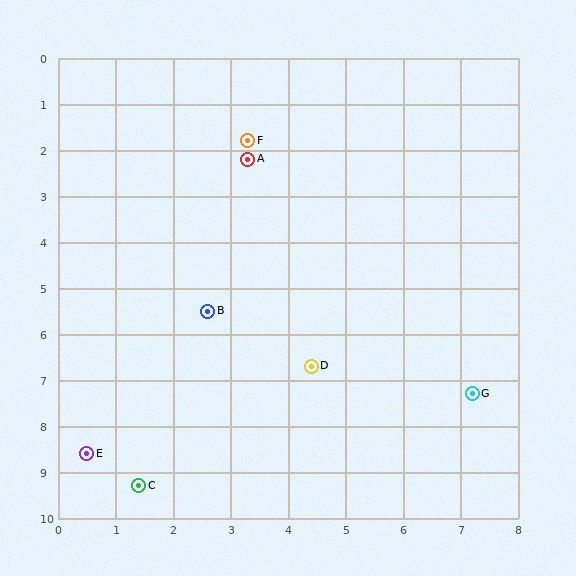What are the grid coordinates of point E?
Point E is at approximately (0.5, 8.6).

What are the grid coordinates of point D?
Point D is at approximately (4.4, 6.7).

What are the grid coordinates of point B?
Point B is at approximately (2.6, 5.5).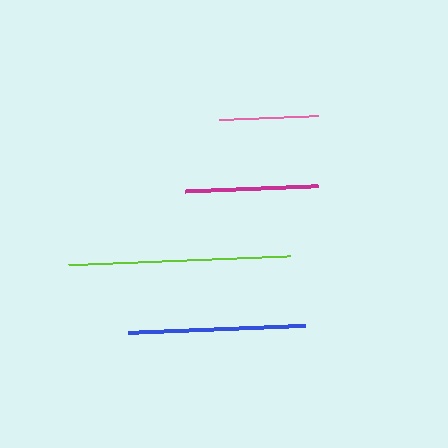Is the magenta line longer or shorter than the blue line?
The blue line is longer than the magenta line.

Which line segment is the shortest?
The pink line is the shortest at approximately 99 pixels.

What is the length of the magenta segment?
The magenta segment is approximately 133 pixels long.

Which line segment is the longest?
The lime line is the longest at approximately 222 pixels.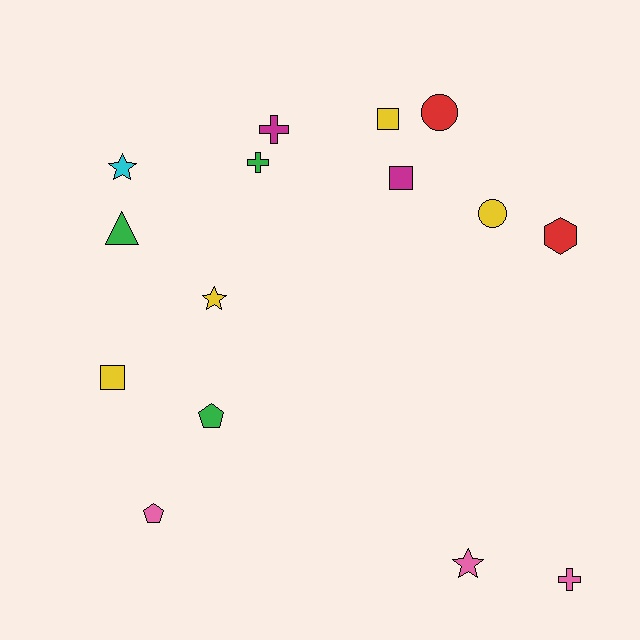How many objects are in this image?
There are 15 objects.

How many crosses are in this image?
There are 3 crosses.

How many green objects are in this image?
There are 3 green objects.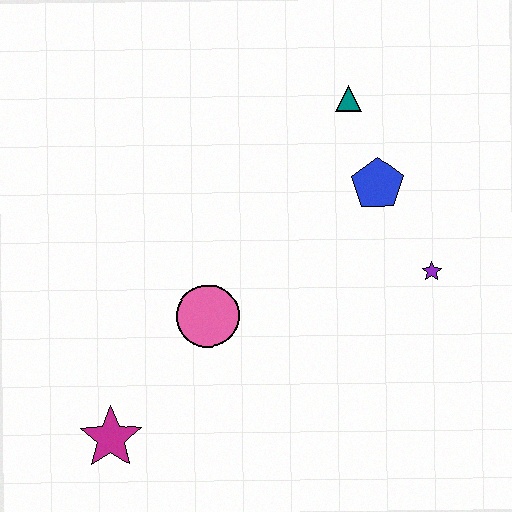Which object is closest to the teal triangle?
The blue pentagon is closest to the teal triangle.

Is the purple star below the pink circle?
No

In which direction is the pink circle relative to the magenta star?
The pink circle is above the magenta star.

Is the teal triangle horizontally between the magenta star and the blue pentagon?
Yes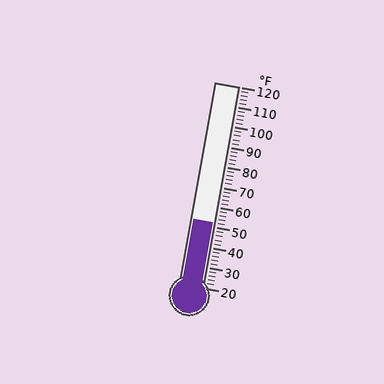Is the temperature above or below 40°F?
The temperature is above 40°F.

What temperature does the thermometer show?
The thermometer shows approximately 52°F.